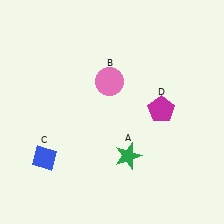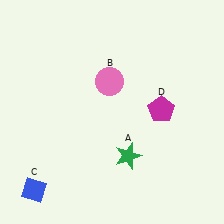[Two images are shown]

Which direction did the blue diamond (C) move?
The blue diamond (C) moved down.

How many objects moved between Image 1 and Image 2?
1 object moved between the two images.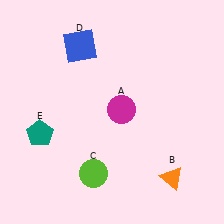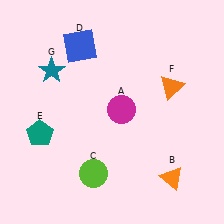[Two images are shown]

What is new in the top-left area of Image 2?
A teal star (G) was added in the top-left area of Image 2.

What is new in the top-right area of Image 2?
An orange triangle (F) was added in the top-right area of Image 2.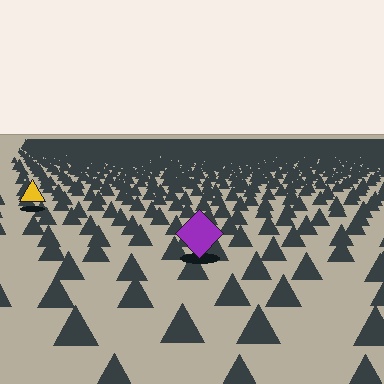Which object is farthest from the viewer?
The yellow triangle is farthest from the viewer. It appears smaller and the ground texture around it is denser.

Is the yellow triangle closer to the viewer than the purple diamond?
No. The purple diamond is closer — you can tell from the texture gradient: the ground texture is coarser near it.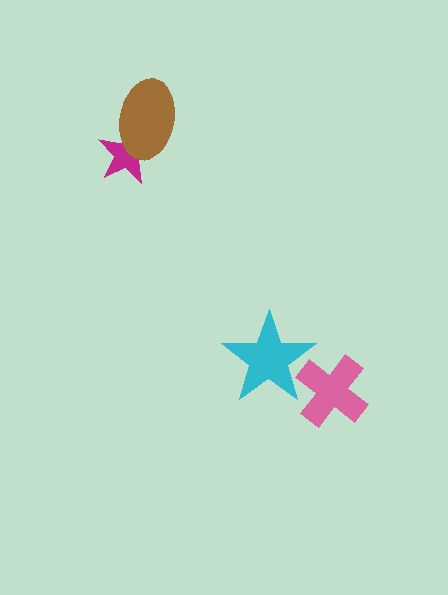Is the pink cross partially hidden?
Yes, it is partially covered by another shape.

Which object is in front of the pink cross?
The cyan star is in front of the pink cross.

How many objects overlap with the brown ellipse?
1 object overlaps with the brown ellipse.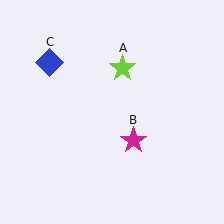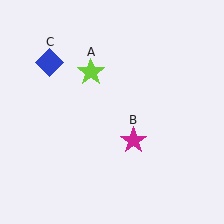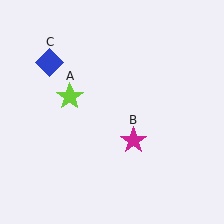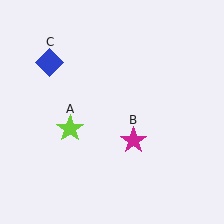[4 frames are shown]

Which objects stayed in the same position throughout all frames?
Magenta star (object B) and blue diamond (object C) remained stationary.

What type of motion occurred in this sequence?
The lime star (object A) rotated counterclockwise around the center of the scene.